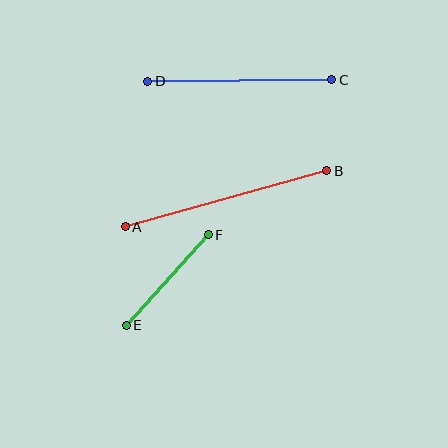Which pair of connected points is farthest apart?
Points A and B are farthest apart.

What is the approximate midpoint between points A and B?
The midpoint is at approximately (226, 199) pixels.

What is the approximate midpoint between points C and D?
The midpoint is at approximately (240, 80) pixels.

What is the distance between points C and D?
The distance is approximately 184 pixels.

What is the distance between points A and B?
The distance is approximately 209 pixels.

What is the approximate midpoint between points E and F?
The midpoint is at approximately (167, 280) pixels.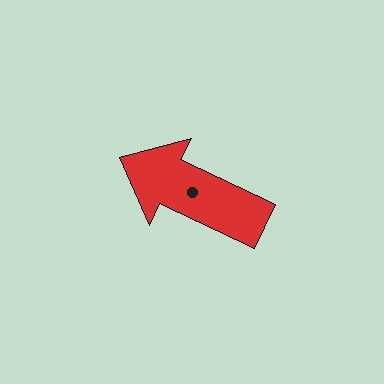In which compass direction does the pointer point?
Northwest.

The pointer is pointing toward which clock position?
Roughly 10 o'clock.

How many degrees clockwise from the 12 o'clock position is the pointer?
Approximately 296 degrees.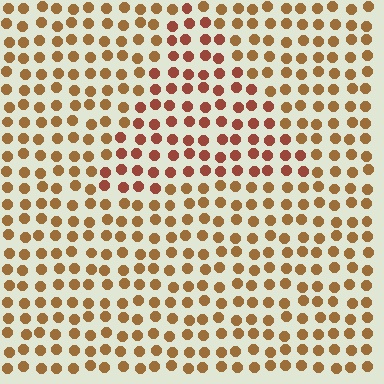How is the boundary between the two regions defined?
The boundary is defined purely by a slight shift in hue (about 25 degrees). Spacing, size, and orientation are identical on both sides.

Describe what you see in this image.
The image is filled with small brown elements in a uniform arrangement. A triangle-shaped region is visible where the elements are tinted to a slightly different hue, forming a subtle color boundary.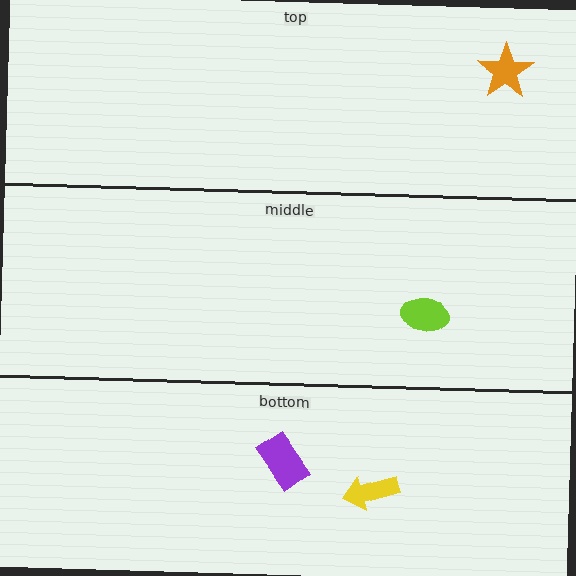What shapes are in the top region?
The orange star.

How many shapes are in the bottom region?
2.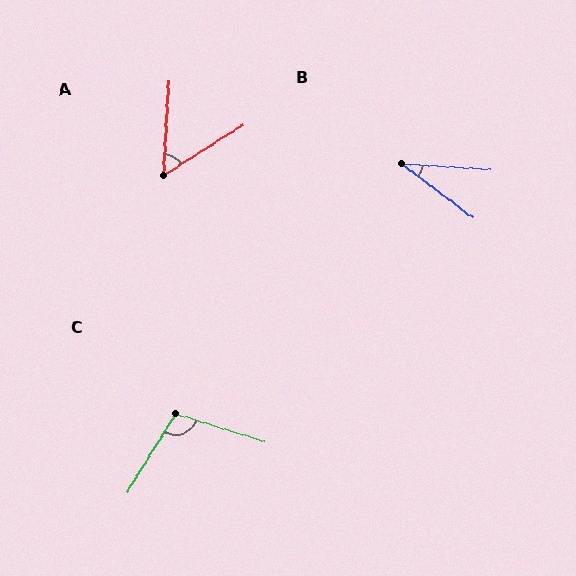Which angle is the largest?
C, at approximately 104 degrees.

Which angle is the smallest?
B, at approximately 33 degrees.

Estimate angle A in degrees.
Approximately 54 degrees.